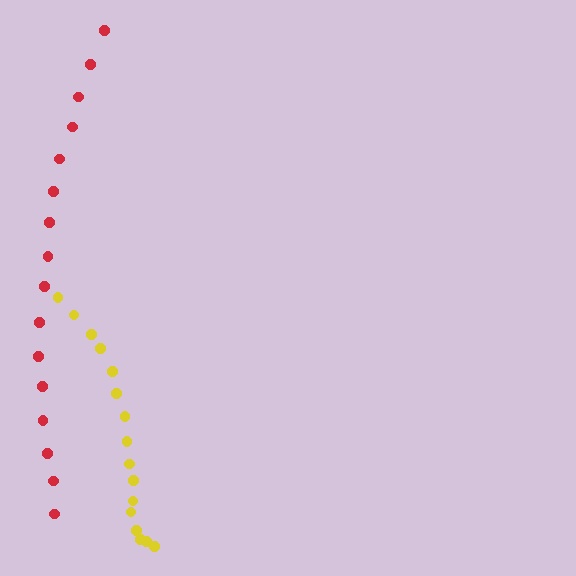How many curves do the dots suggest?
There are 2 distinct paths.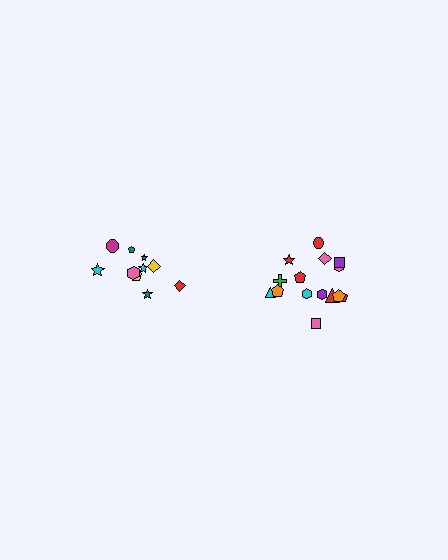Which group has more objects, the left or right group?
The right group.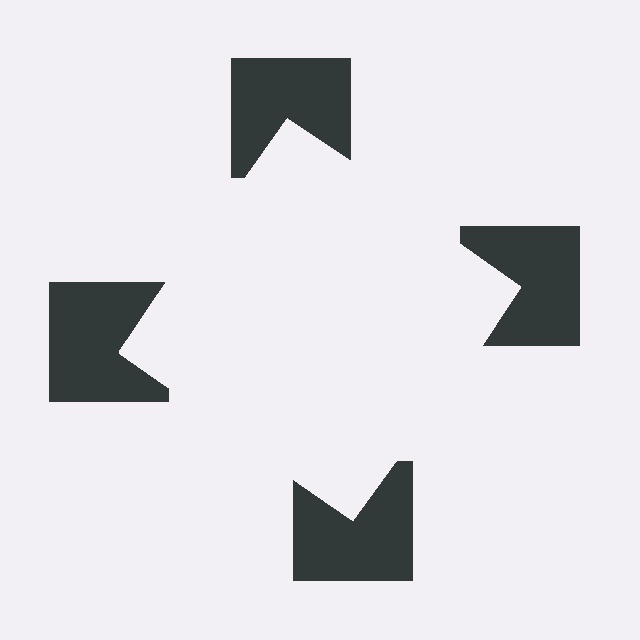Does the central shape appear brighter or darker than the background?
It typically appears slightly brighter than the background, even though no actual brightness change is drawn.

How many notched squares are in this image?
There are 4 — one at each vertex of the illusory square.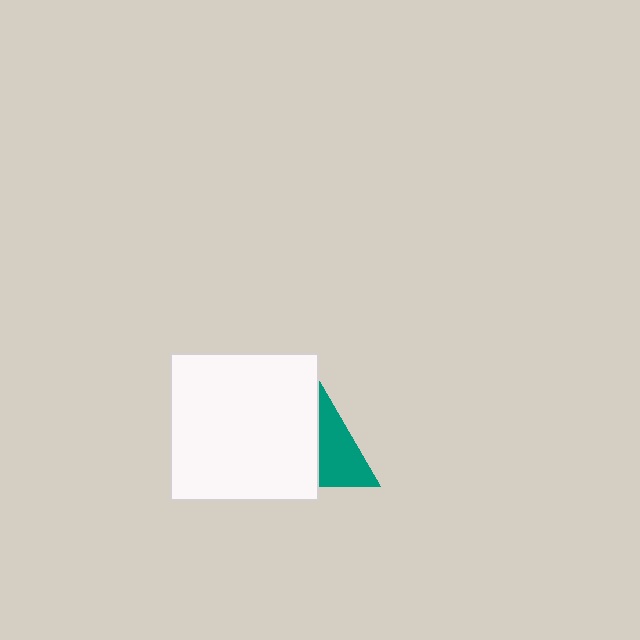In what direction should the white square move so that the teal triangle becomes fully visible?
The white square should move left. That is the shortest direction to clear the overlap and leave the teal triangle fully visible.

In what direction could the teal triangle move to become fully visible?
The teal triangle could move right. That would shift it out from behind the white square entirely.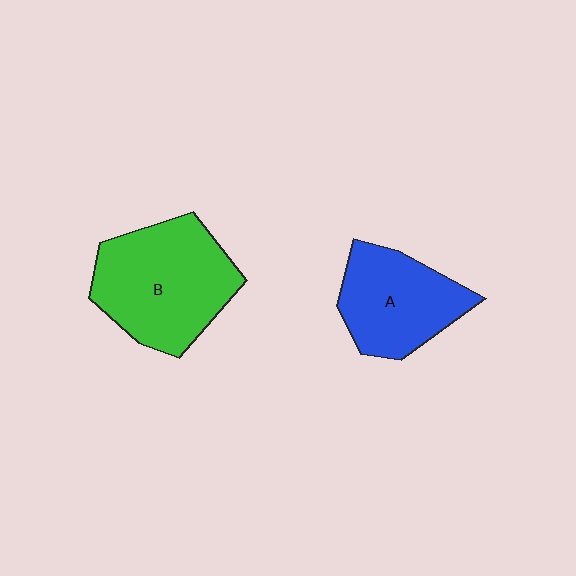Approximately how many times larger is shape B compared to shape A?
Approximately 1.4 times.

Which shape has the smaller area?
Shape A (blue).